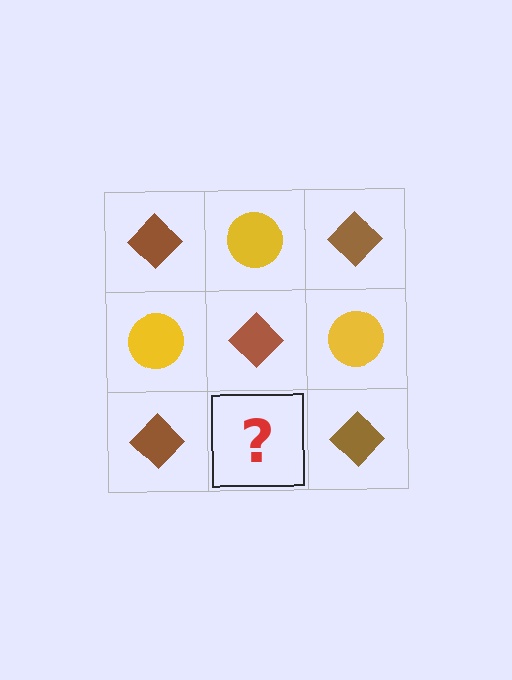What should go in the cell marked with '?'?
The missing cell should contain a yellow circle.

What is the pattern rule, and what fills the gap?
The rule is that it alternates brown diamond and yellow circle in a checkerboard pattern. The gap should be filled with a yellow circle.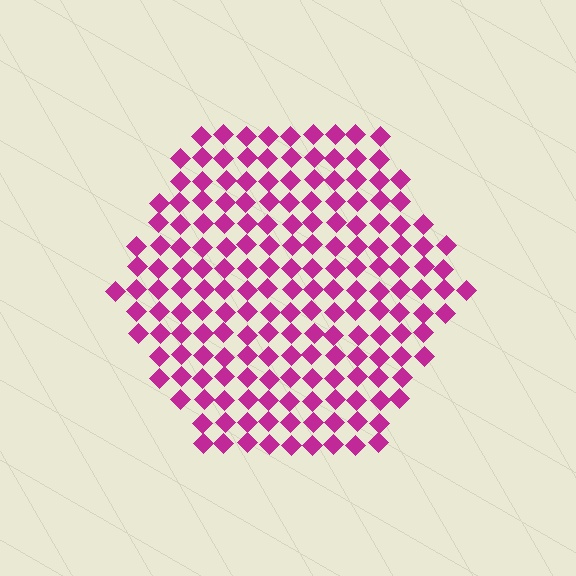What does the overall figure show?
The overall figure shows a hexagon.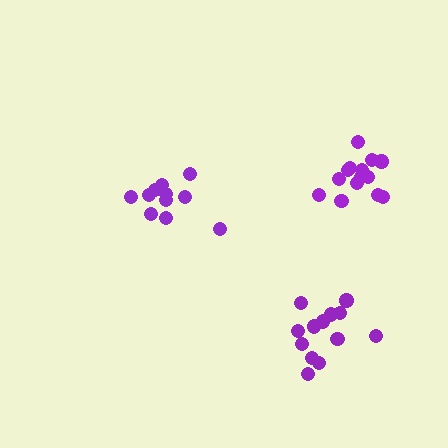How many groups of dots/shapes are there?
There are 3 groups.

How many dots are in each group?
Group 1: 11 dots, Group 2: 14 dots, Group 3: 13 dots (38 total).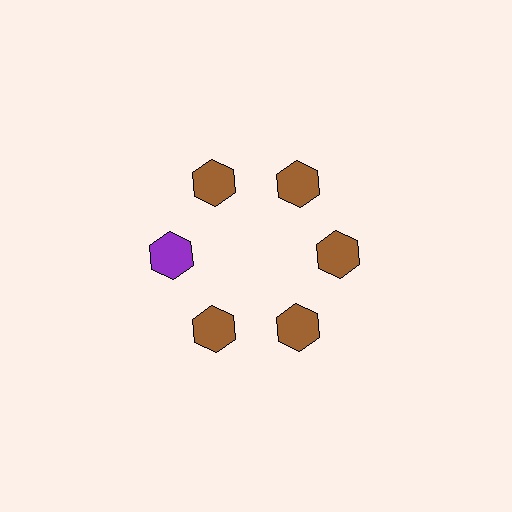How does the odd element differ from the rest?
It has a different color: purple instead of brown.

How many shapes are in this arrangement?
There are 6 shapes arranged in a ring pattern.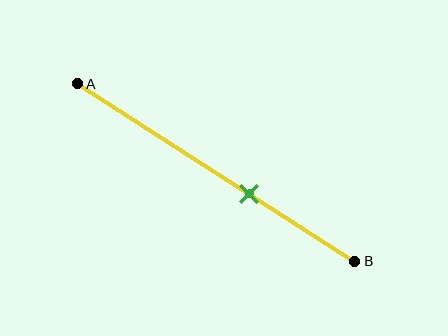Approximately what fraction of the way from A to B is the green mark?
The green mark is approximately 60% of the way from A to B.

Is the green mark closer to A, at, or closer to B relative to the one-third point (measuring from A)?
The green mark is closer to point B than the one-third point of segment AB.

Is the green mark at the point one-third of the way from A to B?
No, the mark is at about 60% from A, not at the 33% one-third point.